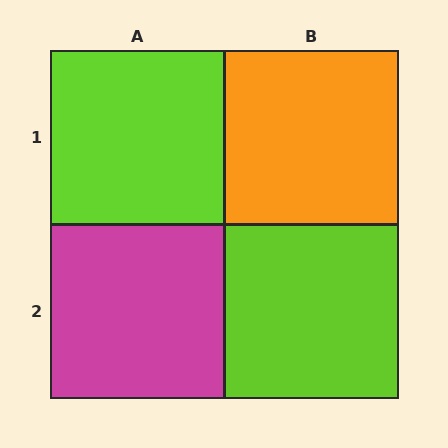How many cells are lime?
2 cells are lime.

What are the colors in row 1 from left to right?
Lime, orange.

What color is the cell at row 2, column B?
Lime.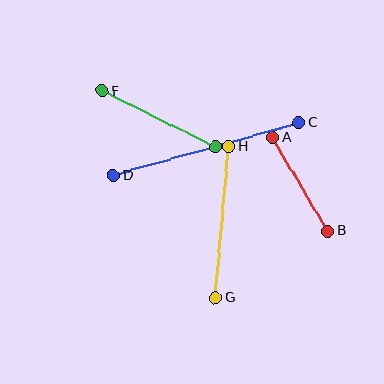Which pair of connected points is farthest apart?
Points C and D are farthest apart.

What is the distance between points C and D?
The distance is approximately 193 pixels.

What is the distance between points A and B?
The distance is approximately 109 pixels.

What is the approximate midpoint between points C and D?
The midpoint is at approximately (206, 149) pixels.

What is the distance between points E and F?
The distance is approximately 127 pixels.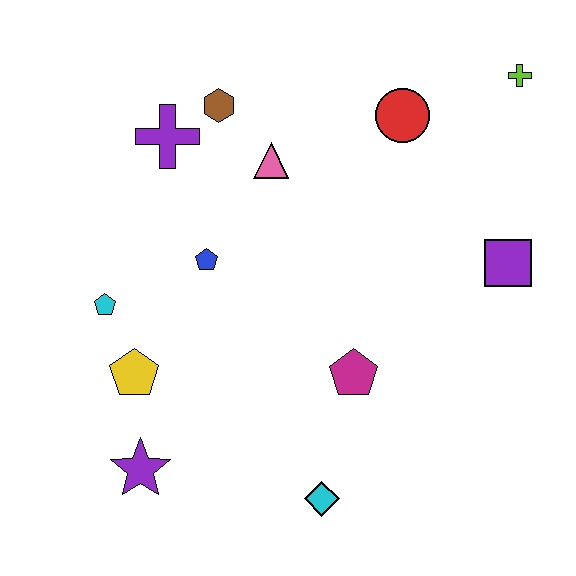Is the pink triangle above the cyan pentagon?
Yes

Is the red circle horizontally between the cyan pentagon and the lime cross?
Yes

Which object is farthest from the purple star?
The lime cross is farthest from the purple star.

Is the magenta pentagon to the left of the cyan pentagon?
No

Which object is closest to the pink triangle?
The brown hexagon is closest to the pink triangle.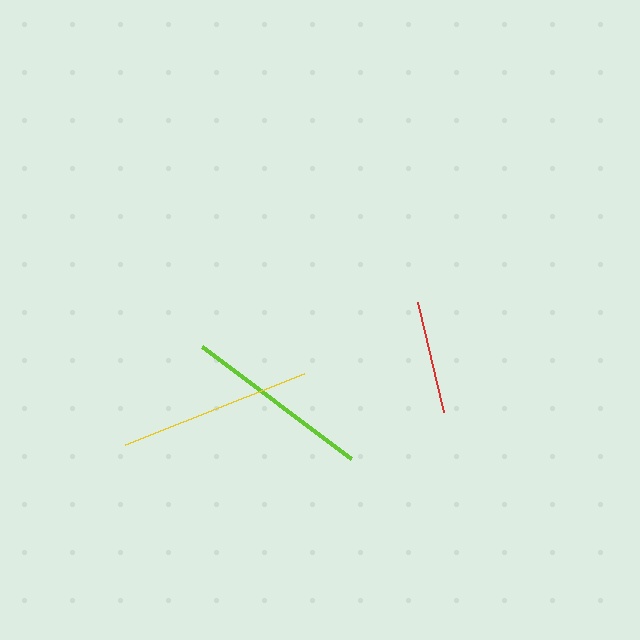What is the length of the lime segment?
The lime segment is approximately 187 pixels long.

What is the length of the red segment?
The red segment is approximately 113 pixels long.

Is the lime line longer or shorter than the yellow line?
The yellow line is longer than the lime line.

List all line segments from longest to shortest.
From longest to shortest: yellow, lime, red.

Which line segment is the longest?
The yellow line is the longest at approximately 193 pixels.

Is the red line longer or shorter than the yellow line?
The yellow line is longer than the red line.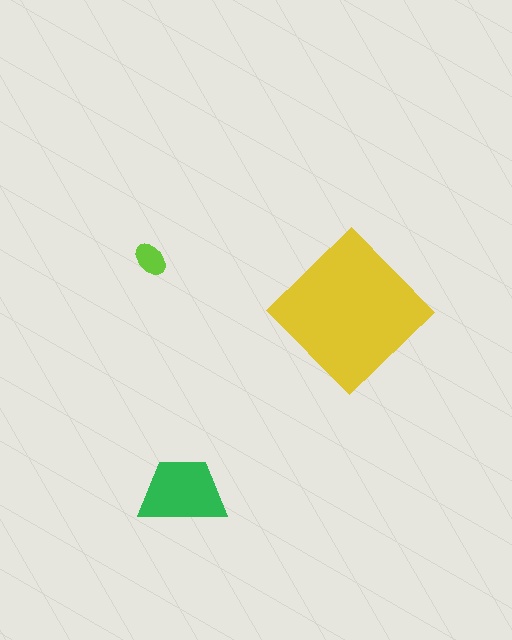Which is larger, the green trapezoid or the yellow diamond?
The yellow diamond.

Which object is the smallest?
The lime ellipse.